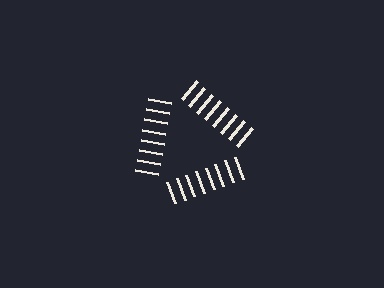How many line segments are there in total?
24 — 8 along each of the 3 edges.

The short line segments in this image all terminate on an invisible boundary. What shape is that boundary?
An illusory triangle — the line segments terminate on its edges but no continuous stroke is drawn.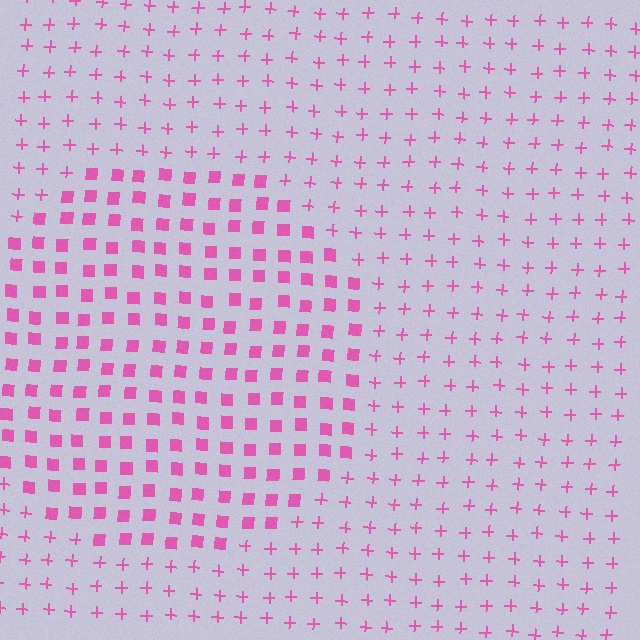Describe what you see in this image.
The image is filled with small pink elements arranged in a uniform grid. A circle-shaped region contains squares, while the surrounding area contains plus signs. The boundary is defined purely by the change in element shape.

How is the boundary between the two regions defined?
The boundary is defined by a change in element shape: squares inside vs. plus signs outside. All elements share the same color and spacing.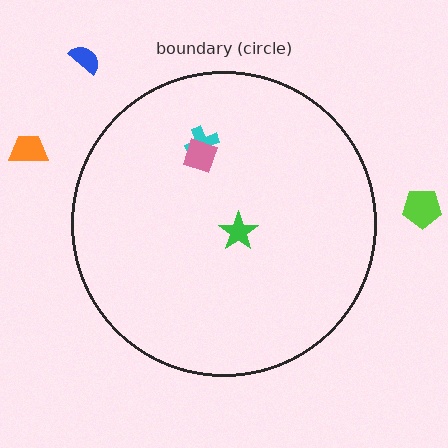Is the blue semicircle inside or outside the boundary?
Outside.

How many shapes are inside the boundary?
3 inside, 3 outside.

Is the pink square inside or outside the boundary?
Inside.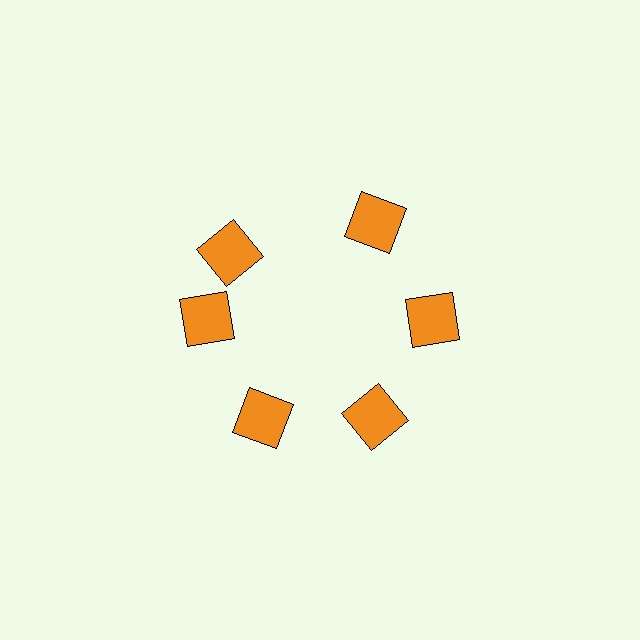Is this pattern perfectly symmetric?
No. The 6 orange squares are arranged in a ring, but one element near the 11 o'clock position is rotated out of alignment along the ring, breaking the 6-fold rotational symmetry.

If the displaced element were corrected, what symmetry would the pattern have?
It would have 6-fold rotational symmetry — the pattern would map onto itself every 60 degrees.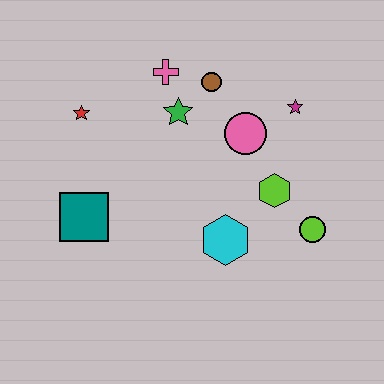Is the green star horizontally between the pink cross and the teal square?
No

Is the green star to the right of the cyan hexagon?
No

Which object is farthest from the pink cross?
The lime circle is farthest from the pink cross.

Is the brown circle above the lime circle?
Yes